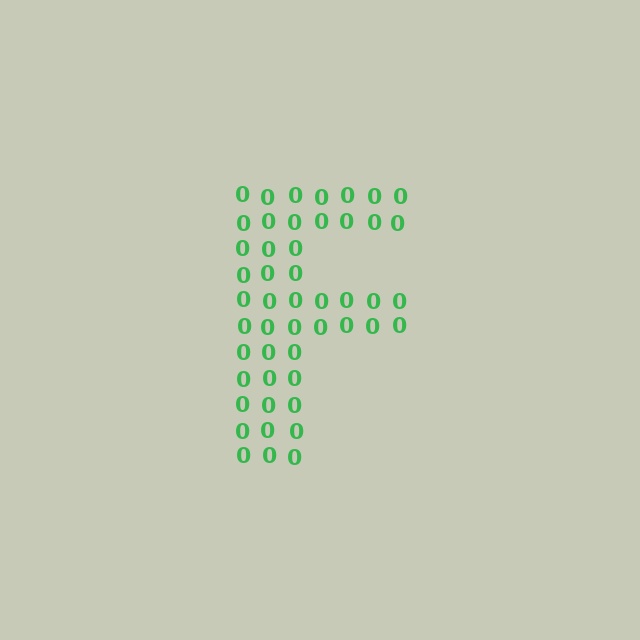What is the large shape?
The large shape is the letter F.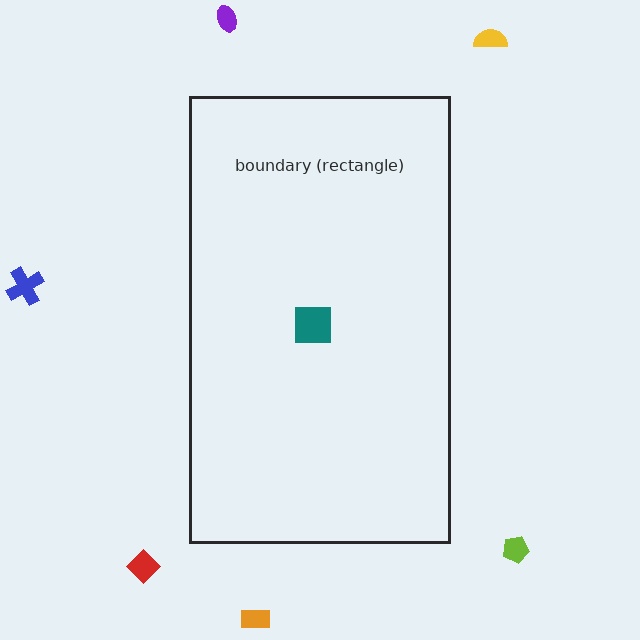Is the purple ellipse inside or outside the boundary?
Outside.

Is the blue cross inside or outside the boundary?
Outside.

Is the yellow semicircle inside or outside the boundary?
Outside.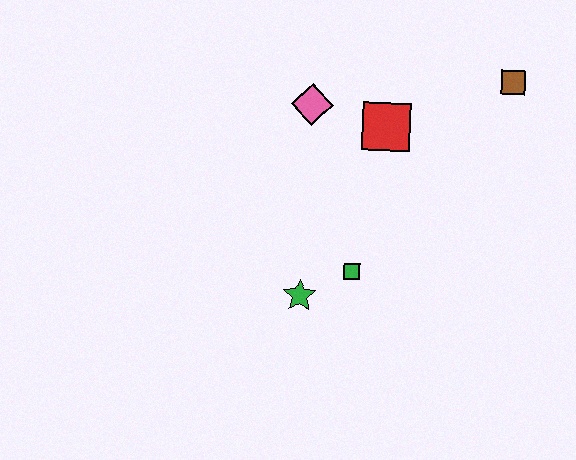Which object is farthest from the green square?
The brown square is farthest from the green square.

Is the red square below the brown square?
Yes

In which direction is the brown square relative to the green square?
The brown square is above the green square.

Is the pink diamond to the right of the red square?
No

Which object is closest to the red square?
The pink diamond is closest to the red square.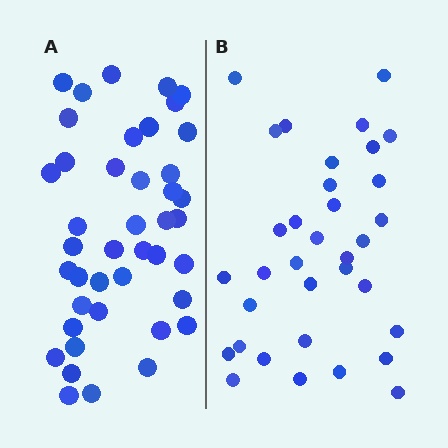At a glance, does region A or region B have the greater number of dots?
Region A (the left region) has more dots.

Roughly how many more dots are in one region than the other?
Region A has roughly 8 or so more dots than region B.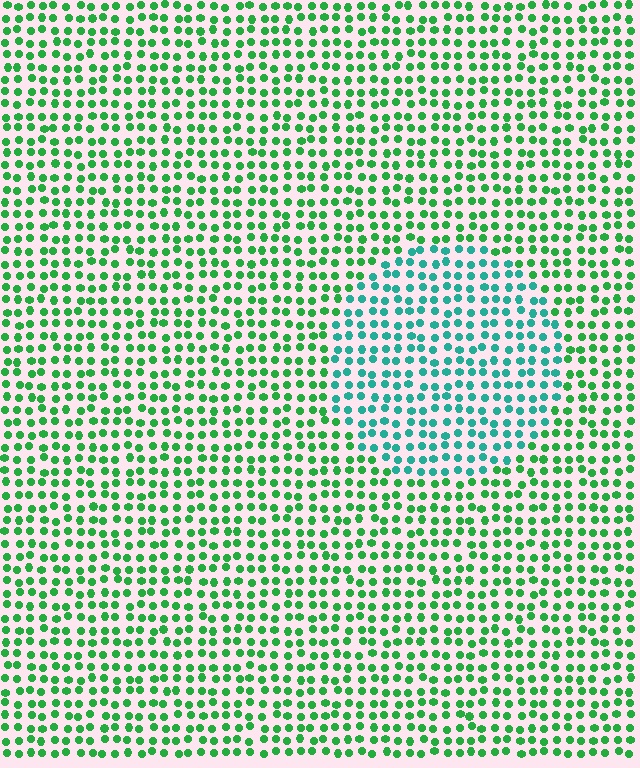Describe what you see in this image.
The image is filled with small green elements in a uniform arrangement. A circle-shaped region is visible where the elements are tinted to a slightly different hue, forming a subtle color boundary.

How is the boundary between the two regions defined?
The boundary is defined purely by a slight shift in hue (about 39 degrees). Spacing, size, and orientation are identical on both sides.